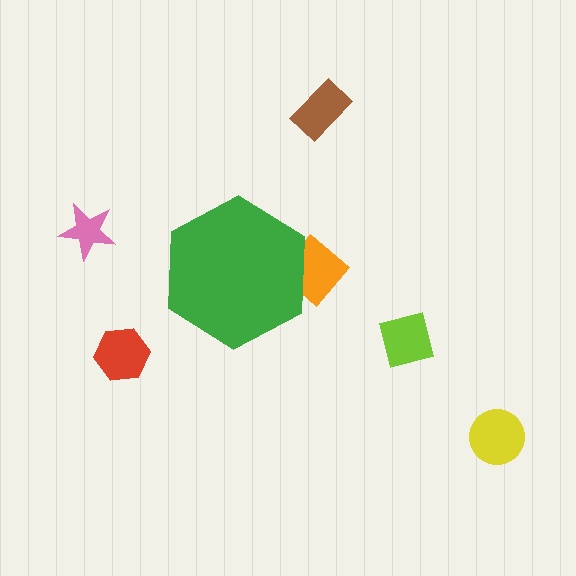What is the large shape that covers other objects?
A green hexagon.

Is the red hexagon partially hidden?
No, the red hexagon is fully visible.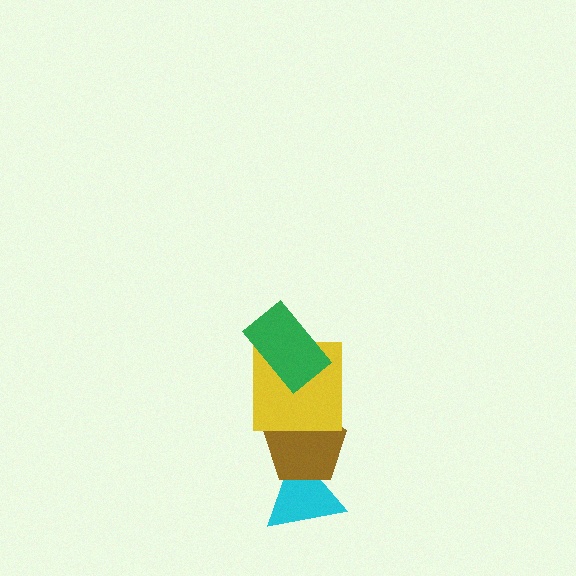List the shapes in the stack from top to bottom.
From top to bottom: the green rectangle, the yellow square, the brown pentagon, the cyan triangle.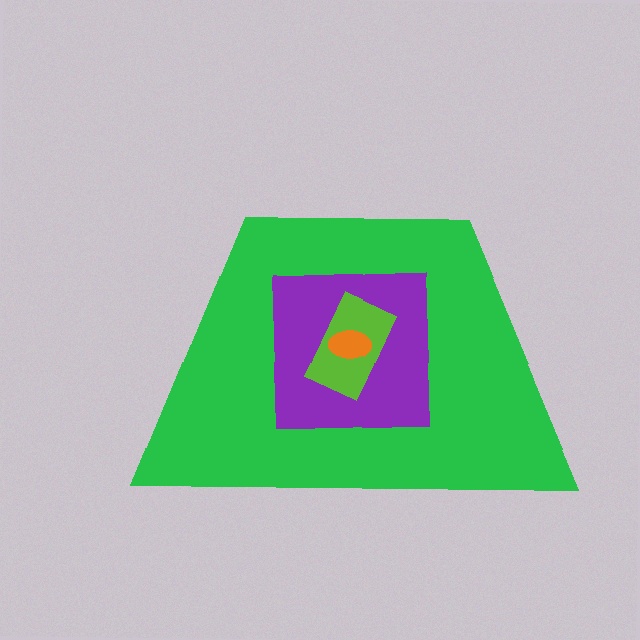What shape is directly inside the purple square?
The lime rectangle.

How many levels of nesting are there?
4.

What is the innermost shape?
The orange ellipse.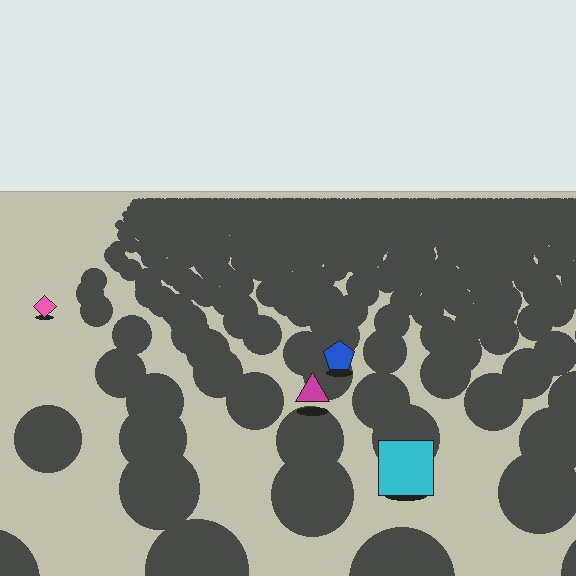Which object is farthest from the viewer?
The pink diamond is farthest from the viewer. It appears smaller and the ground texture around it is denser.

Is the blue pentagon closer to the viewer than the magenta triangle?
No. The magenta triangle is closer — you can tell from the texture gradient: the ground texture is coarser near it.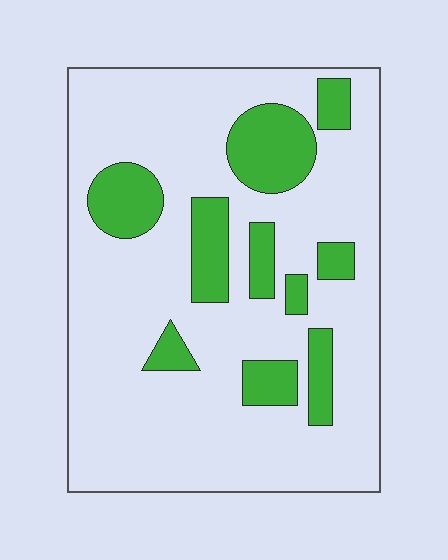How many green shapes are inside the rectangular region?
10.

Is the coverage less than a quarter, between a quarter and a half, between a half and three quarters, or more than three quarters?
Less than a quarter.